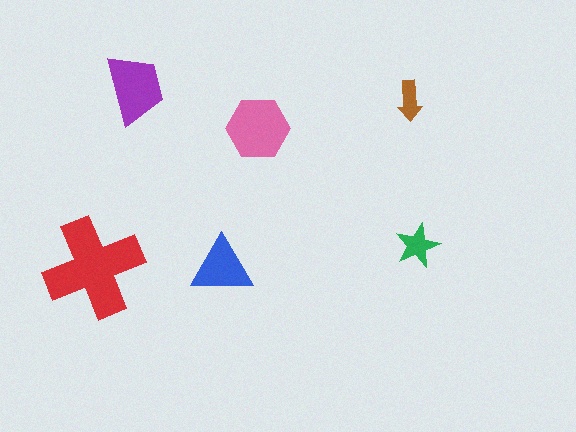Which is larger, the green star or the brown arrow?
The green star.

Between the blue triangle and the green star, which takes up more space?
The blue triangle.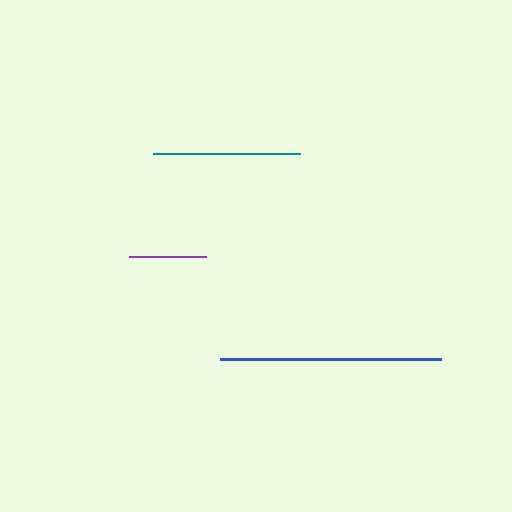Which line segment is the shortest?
The purple line is the shortest at approximately 77 pixels.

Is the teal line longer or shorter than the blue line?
The blue line is longer than the teal line.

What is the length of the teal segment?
The teal segment is approximately 147 pixels long.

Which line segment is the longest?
The blue line is the longest at approximately 222 pixels.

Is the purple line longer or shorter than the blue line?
The blue line is longer than the purple line.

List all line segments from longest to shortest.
From longest to shortest: blue, teal, purple.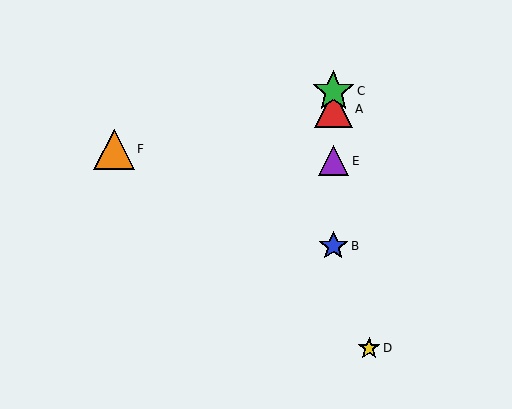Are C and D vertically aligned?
No, C is at x≈333 and D is at x≈369.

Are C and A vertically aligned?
Yes, both are at x≈333.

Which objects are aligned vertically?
Objects A, B, C, E are aligned vertically.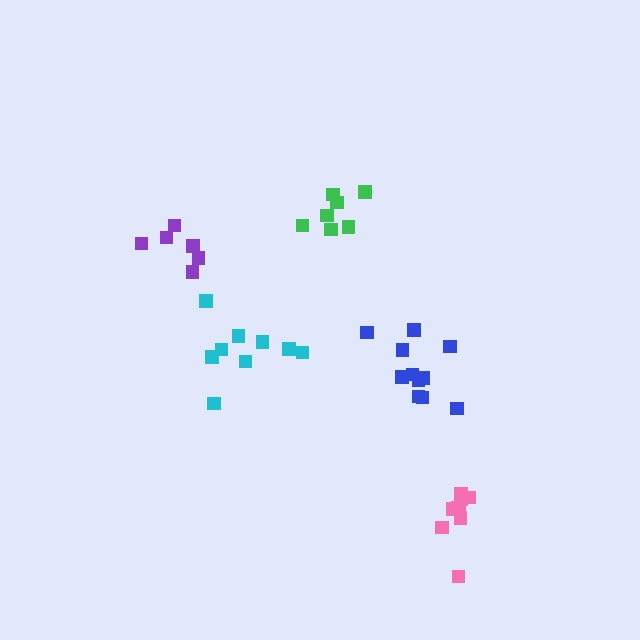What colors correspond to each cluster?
The clusters are colored: purple, green, blue, pink, cyan.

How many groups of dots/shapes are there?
There are 5 groups.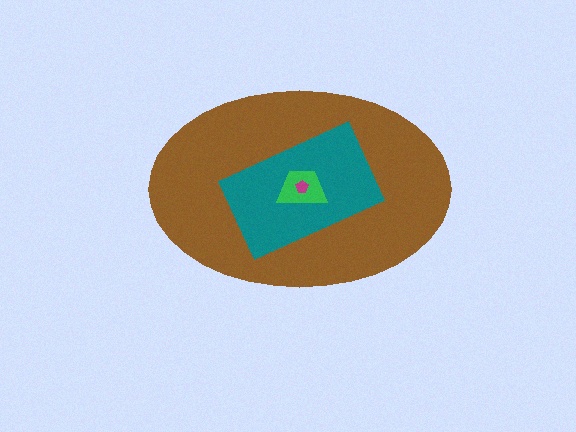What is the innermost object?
The magenta pentagon.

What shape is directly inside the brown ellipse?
The teal rectangle.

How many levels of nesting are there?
4.